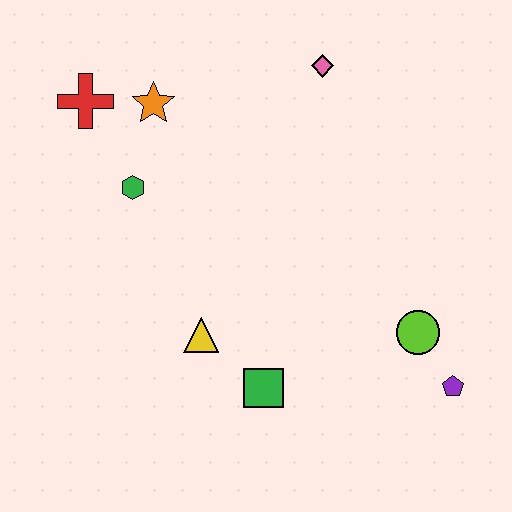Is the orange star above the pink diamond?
No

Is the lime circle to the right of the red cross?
Yes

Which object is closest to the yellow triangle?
The green square is closest to the yellow triangle.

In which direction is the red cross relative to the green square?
The red cross is above the green square.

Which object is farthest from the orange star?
The purple pentagon is farthest from the orange star.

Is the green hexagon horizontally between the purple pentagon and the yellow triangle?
No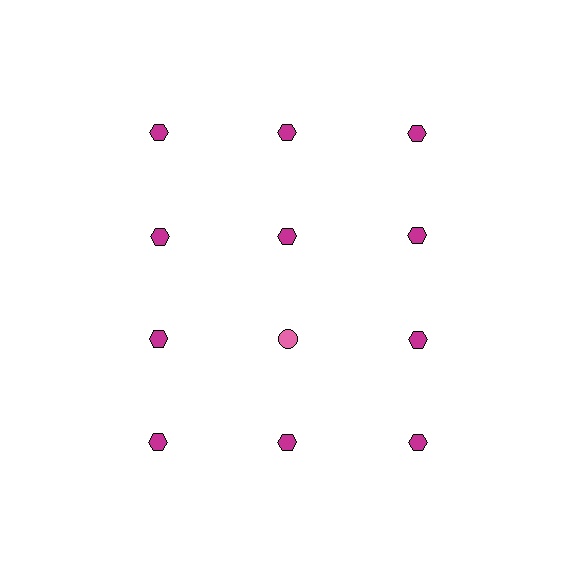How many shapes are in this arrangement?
There are 12 shapes arranged in a grid pattern.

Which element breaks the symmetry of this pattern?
The pink circle in the third row, second from left column breaks the symmetry. All other shapes are magenta hexagons.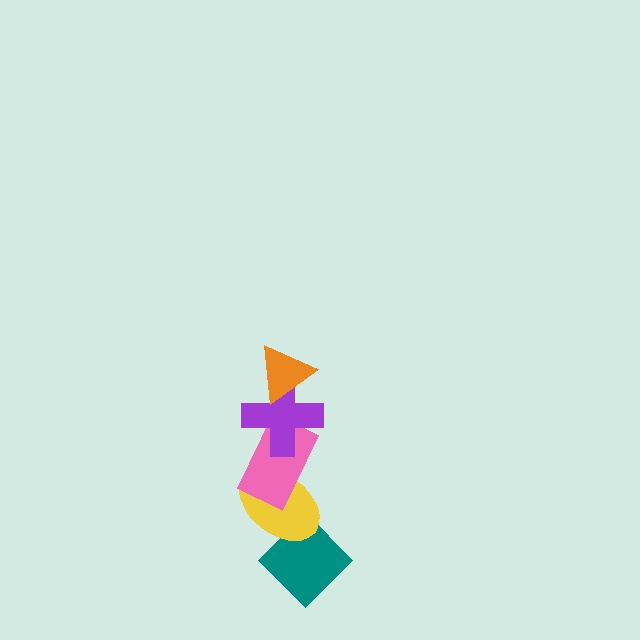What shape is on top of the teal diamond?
The yellow ellipse is on top of the teal diamond.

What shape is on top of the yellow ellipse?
The pink rectangle is on top of the yellow ellipse.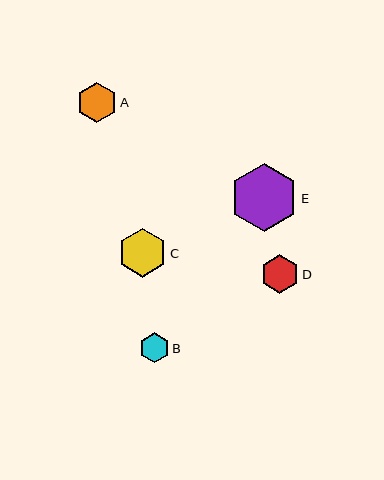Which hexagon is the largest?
Hexagon E is the largest with a size of approximately 69 pixels.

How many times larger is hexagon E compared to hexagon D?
Hexagon E is approximately 1.8 times the size of hexagon D.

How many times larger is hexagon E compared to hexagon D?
Hexagon E is approximately 1.8 times the size of hexagon D.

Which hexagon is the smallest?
Hexagon B is the smallest with a size of approximately 30 pixels.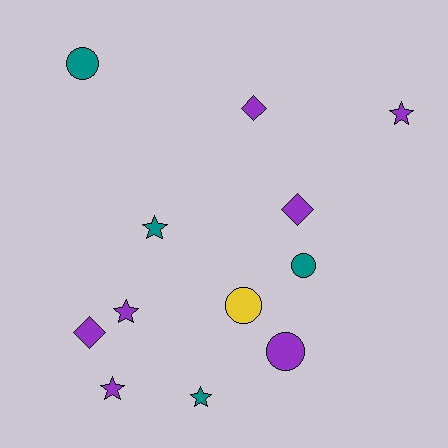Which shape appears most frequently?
Star, with 5 objects.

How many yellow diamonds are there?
There are no yellow diamonds.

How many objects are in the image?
There are 12 objects.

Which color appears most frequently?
Purple, with 7 objects.